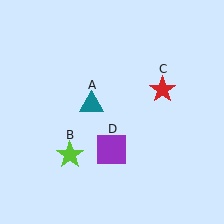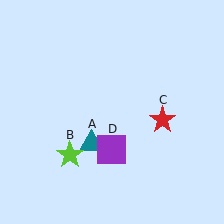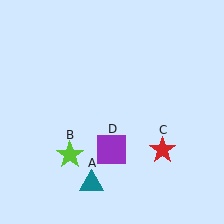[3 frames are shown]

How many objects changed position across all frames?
2 objects changed position: teal triangle (object A), red star (object C).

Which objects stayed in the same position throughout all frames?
Lime star (object B) and purple square (object D) remained stationary.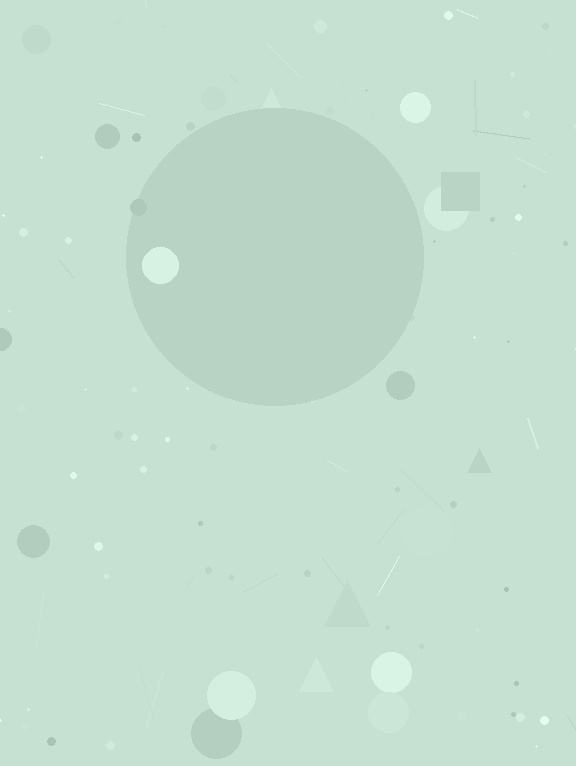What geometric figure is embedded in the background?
A circle is embedded in the background.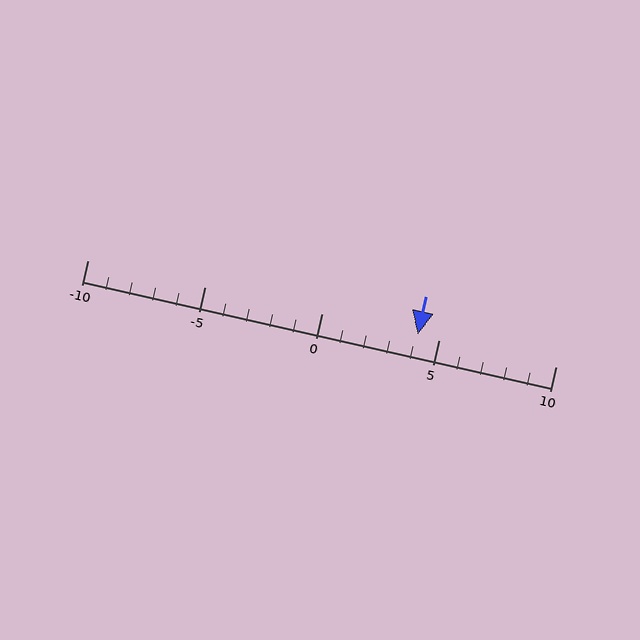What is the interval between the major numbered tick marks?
The major tick marks are spaced 5 units apart.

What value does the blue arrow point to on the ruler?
The blue arrow points to approximately 4.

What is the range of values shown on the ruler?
The ruler shows values from -10 to 10.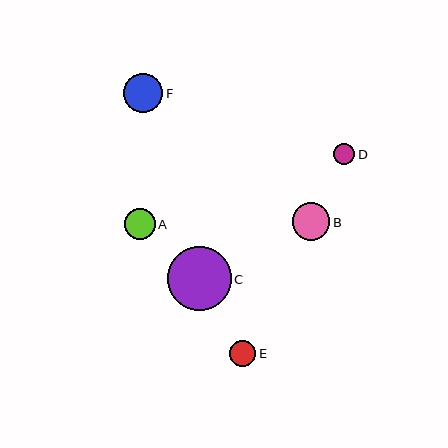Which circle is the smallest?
Circle D is the smallest with a size of approximately 21 pixels.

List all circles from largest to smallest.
From largest to smallest: C, F, B, A, E, D.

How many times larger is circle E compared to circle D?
Circle E is approximately 1.2 times the size of circle D.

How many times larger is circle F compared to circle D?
Circle F is approximately 1.8 times the size of circle D.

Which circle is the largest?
Circle C is the largest with a size of approximately 63 pixels.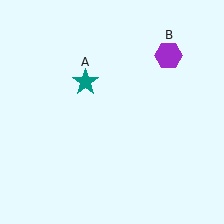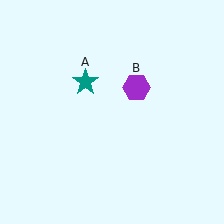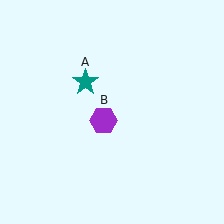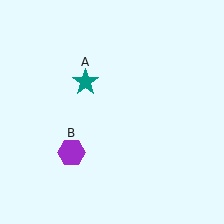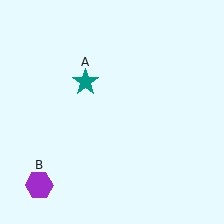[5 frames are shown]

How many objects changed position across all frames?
1 object changed position: purple hexagon (object B).